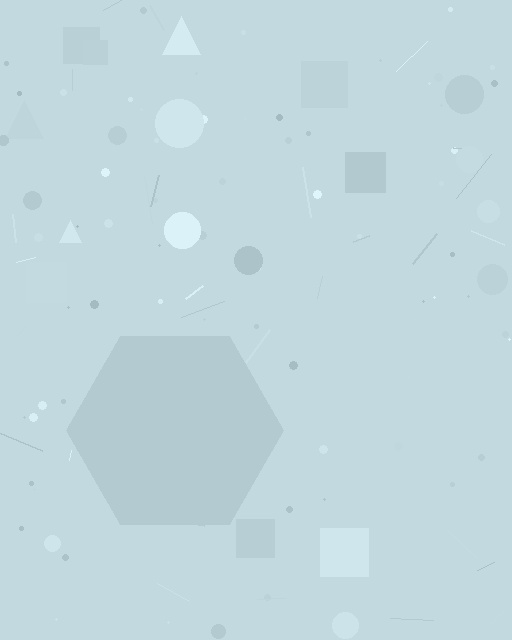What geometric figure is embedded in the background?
A hexagon is embedded in the background.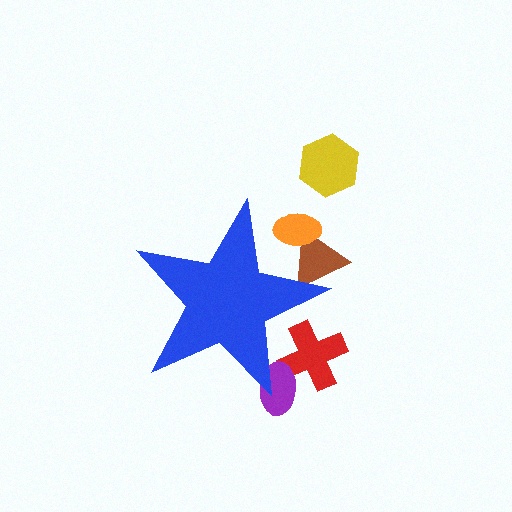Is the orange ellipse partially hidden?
Yes, the orange ellipse is partially hidden behind the blue star.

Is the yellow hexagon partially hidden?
No, the yellow hexagon is fully visible.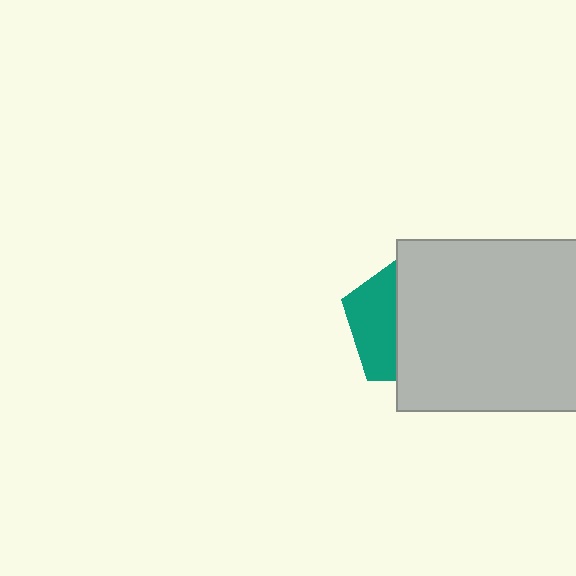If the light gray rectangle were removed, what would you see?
You would see the complete teal pentagon.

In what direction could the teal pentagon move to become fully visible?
The teal pentagon could move left. That would shift it out from behind the light gray rectangle entirely.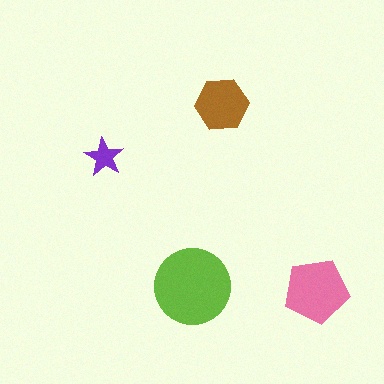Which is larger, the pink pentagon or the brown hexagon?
The pink pentagon.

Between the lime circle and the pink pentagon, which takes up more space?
The lime circle.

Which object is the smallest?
The purple star.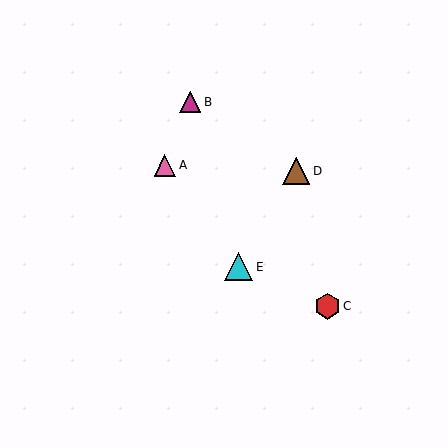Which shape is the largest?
The cyan triangle (labeled E) is the largest.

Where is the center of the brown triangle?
The center of the brown triangle is at (296, 171).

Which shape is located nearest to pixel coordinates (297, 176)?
The brown triangle (labeled D) at (296, 171) is nearest to that location.